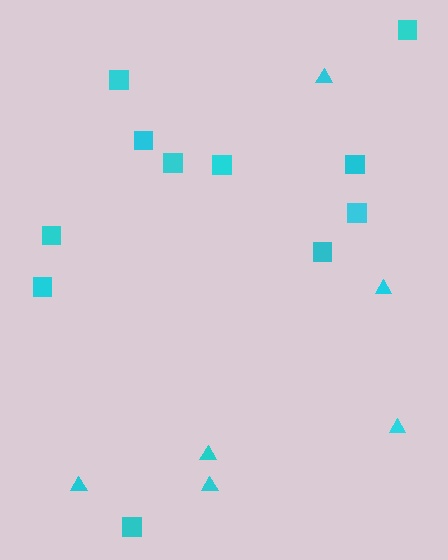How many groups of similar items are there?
There are 2 groups: one group of triangles (6) and one group of squares (11).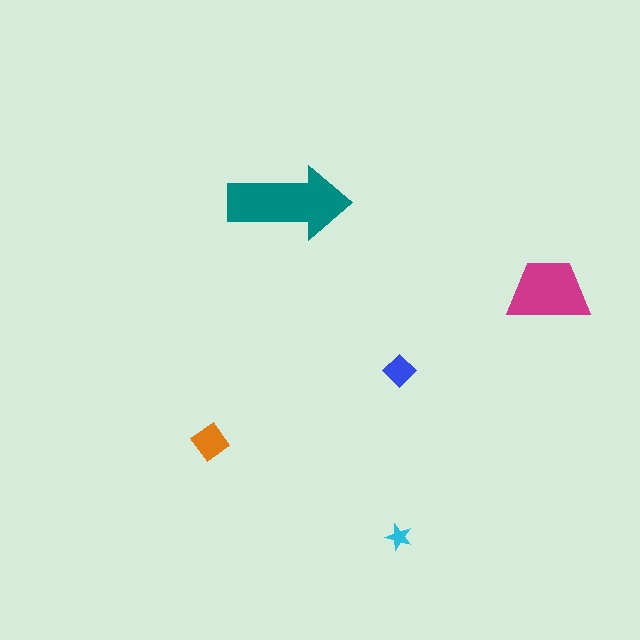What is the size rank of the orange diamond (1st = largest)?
3rd.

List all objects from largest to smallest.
The teal arrow, the magenta trapezoid, the orange diamond, the blue diamond, the cyan star.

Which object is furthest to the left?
The orange diamond is leftmost.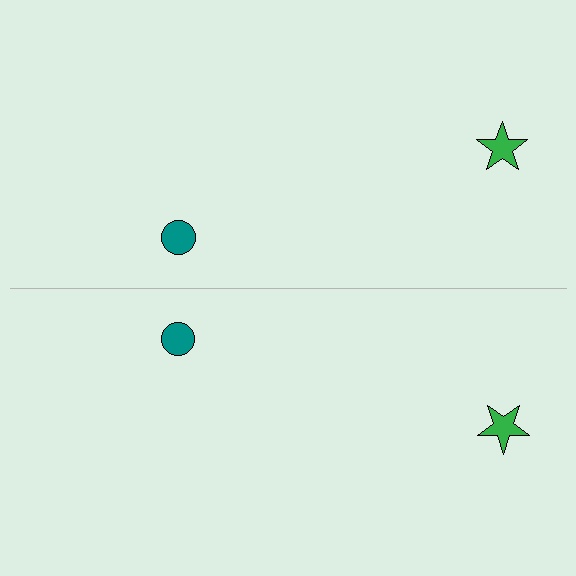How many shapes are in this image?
There are 4 shapes in this image.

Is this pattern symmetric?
Yes, this pattern has bilateral (reflection) symmetry.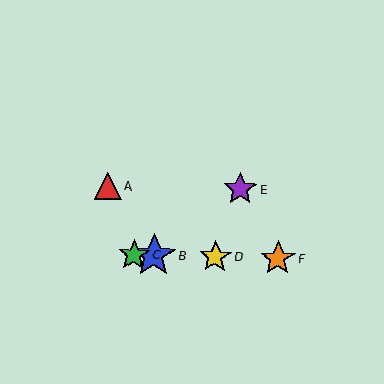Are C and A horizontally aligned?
No, C is at y≈255 and A is at y≈186.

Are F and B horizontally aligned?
Yes, both are at y≈258.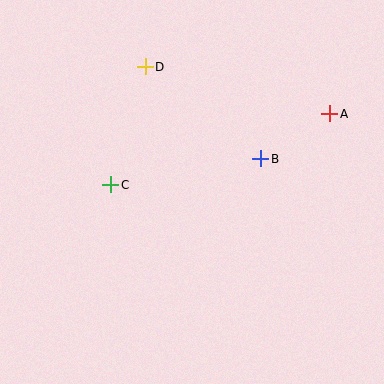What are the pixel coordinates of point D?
Point D is at (145, 67).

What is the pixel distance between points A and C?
The distance between A and C is 230 pixels.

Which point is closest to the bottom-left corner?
Point C is closest to the bottom-left corner.